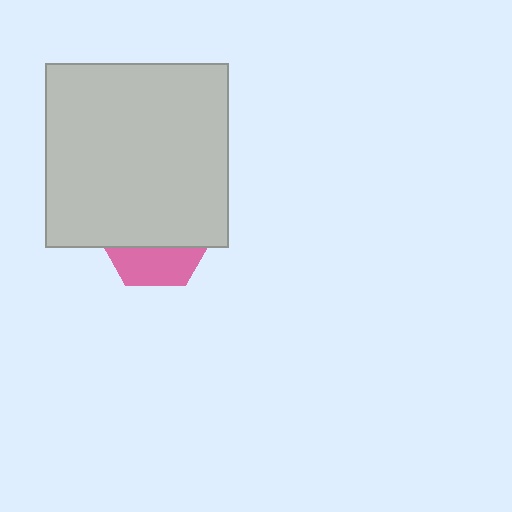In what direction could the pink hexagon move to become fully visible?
The pink hexagon could move down. That would shift it out from behind the light gray square entirely.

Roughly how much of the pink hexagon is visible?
A small part of it is visible (roughly 33%).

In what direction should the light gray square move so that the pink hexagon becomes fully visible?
The light gray square should move up. That is the shortest direction to clear the overlap and leave the pink hexagon fully visible.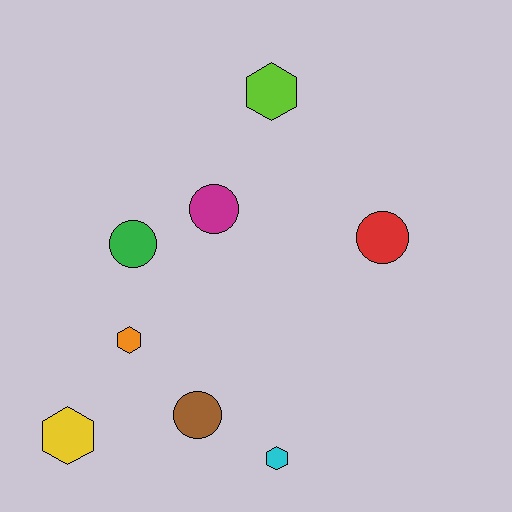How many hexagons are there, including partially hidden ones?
There are 4 hexagons.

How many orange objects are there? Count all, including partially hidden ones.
There is 1 orange object.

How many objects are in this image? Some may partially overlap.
There are 8 objects.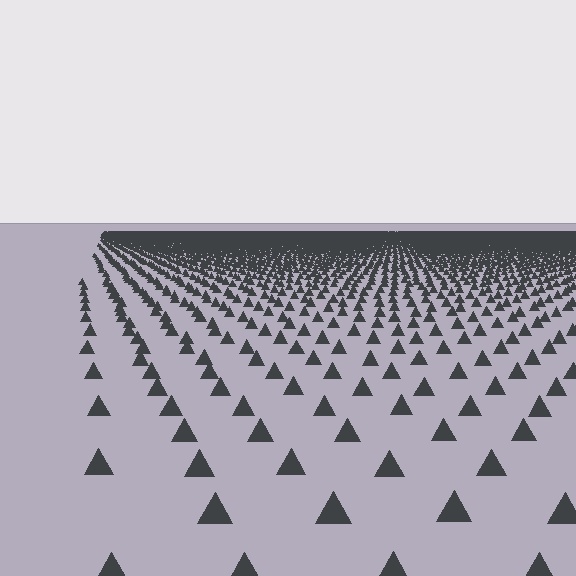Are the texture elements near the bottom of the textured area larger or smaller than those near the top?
Larger. Near the bottom, elements are closer to the viewer and appear at a bigger on-screen size.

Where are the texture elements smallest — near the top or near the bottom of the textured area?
Near the top.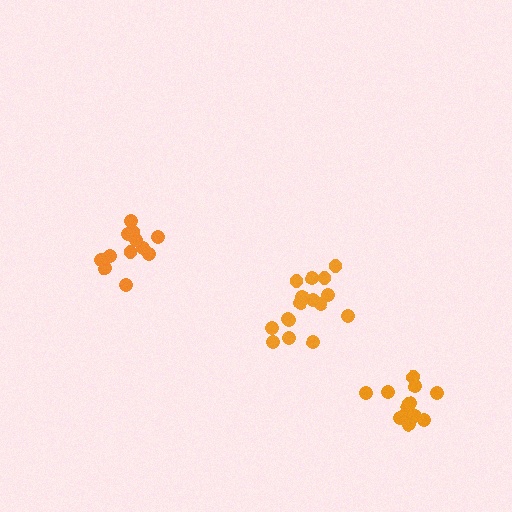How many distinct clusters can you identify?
There are 3 distinct clusters.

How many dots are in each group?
Group 1: 16 dots, Group 2: 12 dots, Group 3: 13 dots (41 total).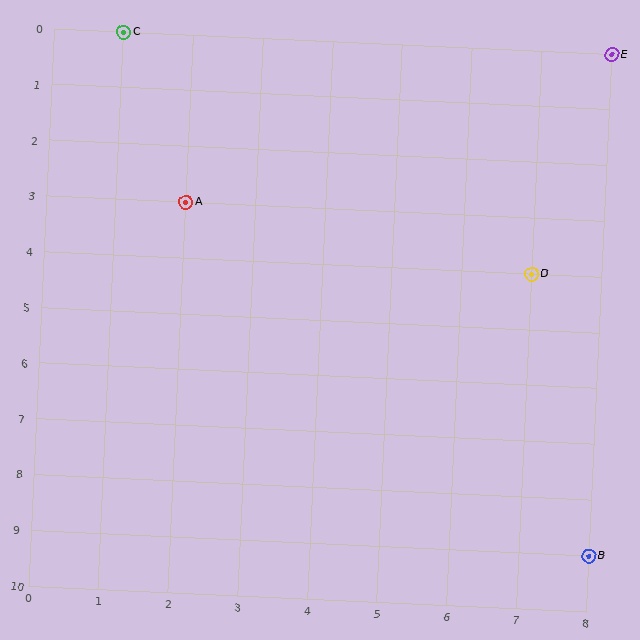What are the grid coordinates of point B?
Point B is at grid coordinates (8, 9).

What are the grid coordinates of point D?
Point D is at grid coordinates (7, 4).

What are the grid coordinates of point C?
Point C is at grid coordinates (1, 0).